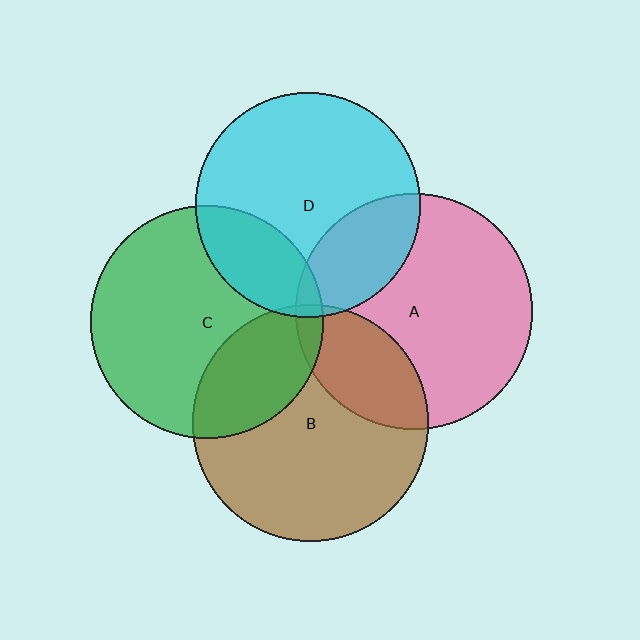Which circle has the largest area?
Circle A (pink).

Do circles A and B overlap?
Yes.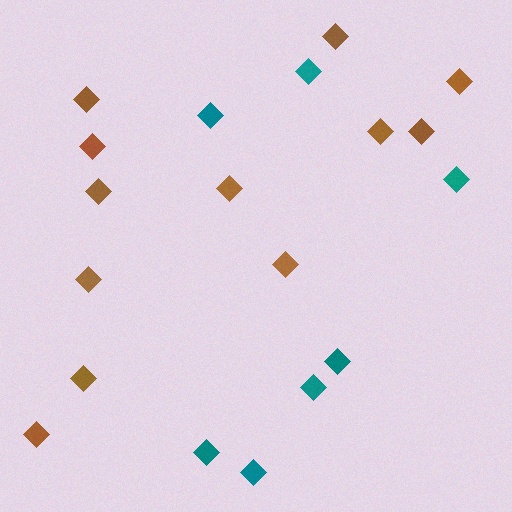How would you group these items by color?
There are 2 groups: one group of teal diamonds (7) and one group of brown diamonds (12).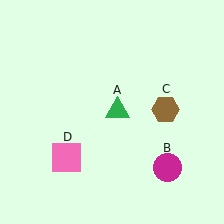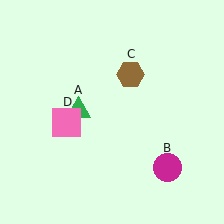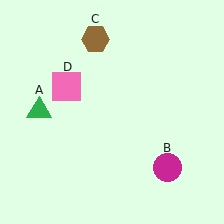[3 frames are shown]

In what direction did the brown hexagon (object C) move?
The brown hexagon (object C) moved up and to the left.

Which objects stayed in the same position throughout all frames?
Magenta circle (object B) remained stationary.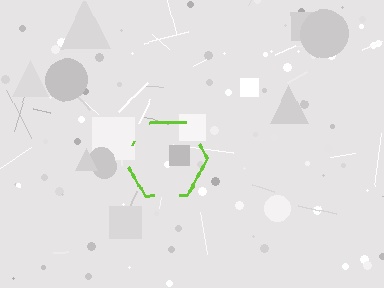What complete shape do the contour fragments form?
The contour fragments form a hexagon.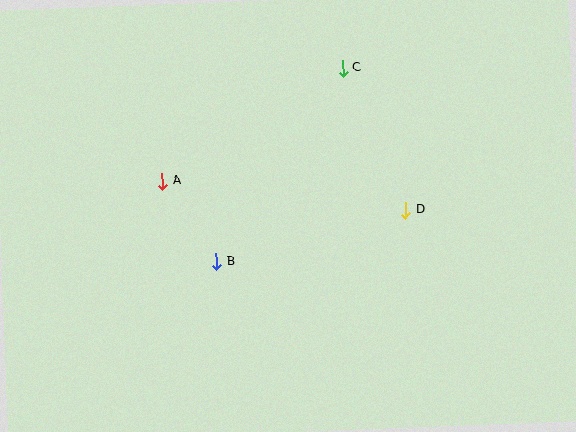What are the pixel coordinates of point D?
Point D is at (405, 210).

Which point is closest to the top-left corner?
Point A is closest to the top-left corner.